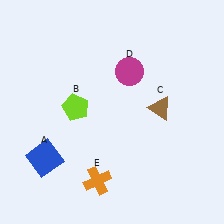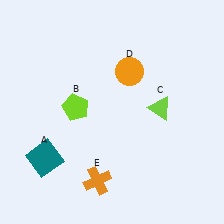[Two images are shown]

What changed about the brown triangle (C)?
In Image 1, C is brown. In Image 2, it changed to lime.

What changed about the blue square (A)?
In Image 1, A is blue. In Image 2, it changed to teal.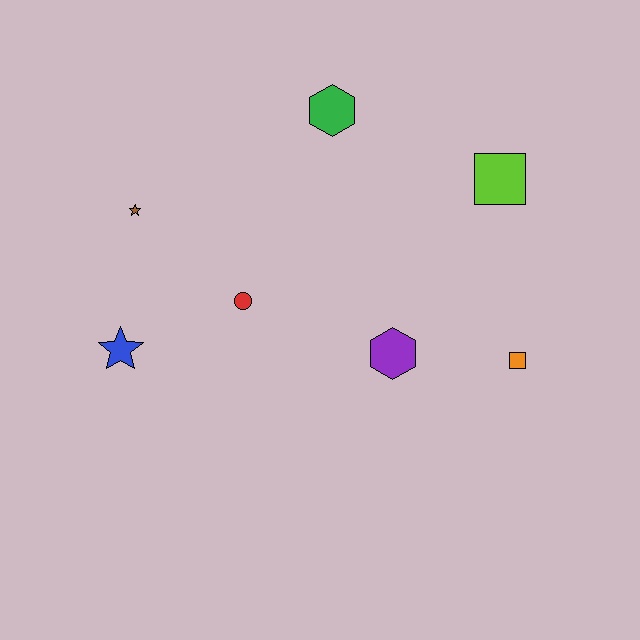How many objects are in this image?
There are 7 objects.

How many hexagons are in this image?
There are 2 hexagons.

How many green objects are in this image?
There is 1 green object.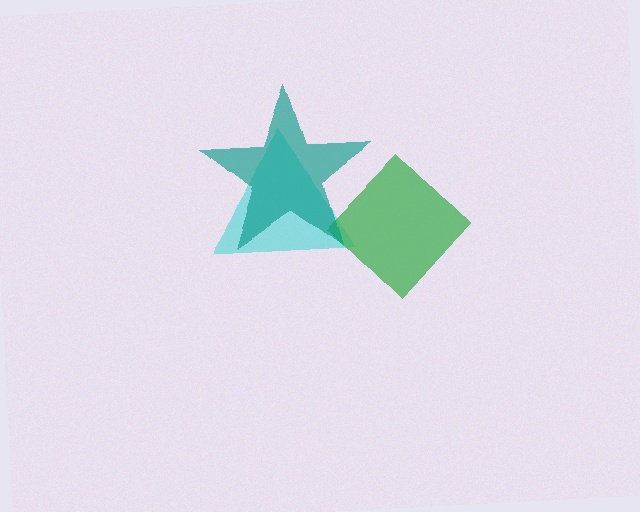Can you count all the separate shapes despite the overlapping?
Yes, there are 3 separate shapes.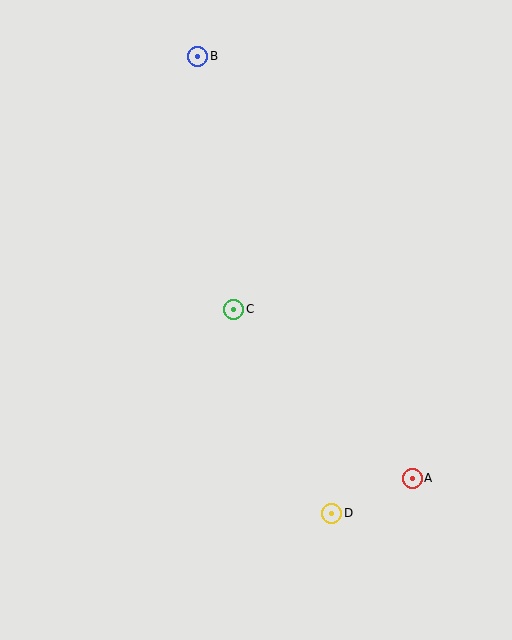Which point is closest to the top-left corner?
Point B is closest to the top-left corner.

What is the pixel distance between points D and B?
The distance between D and B is 476 pixels.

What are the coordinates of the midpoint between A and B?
The midpoint between A and B is at (305, 267).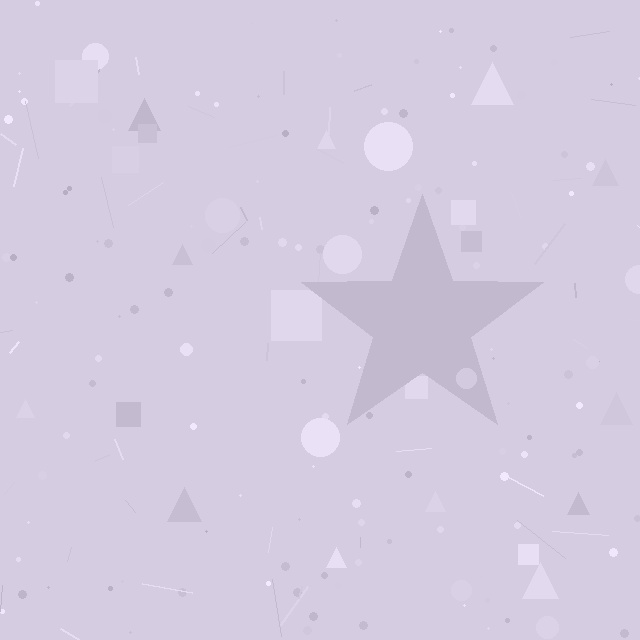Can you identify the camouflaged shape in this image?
The camouflaged shape is a star.